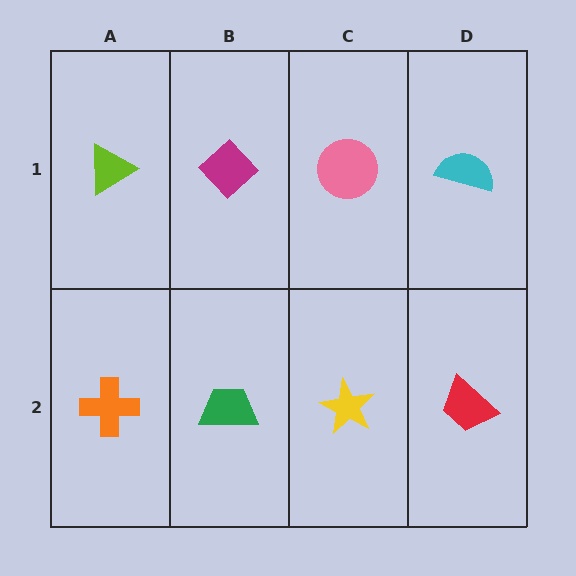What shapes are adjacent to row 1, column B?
A green trapezoid (row 2, column B), a lime triangle (row 1, column A), a pink circle (row 1, column C).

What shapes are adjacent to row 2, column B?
A magenta diamond (row 1, column B), an orange cross (row 2, column A), a yellow star (row 2, column C).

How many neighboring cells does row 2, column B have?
3.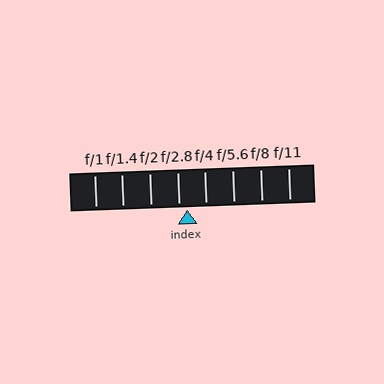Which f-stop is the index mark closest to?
The index mark is closest to f/2.8.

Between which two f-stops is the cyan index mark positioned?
The index mark is between f/2.8 and f/4.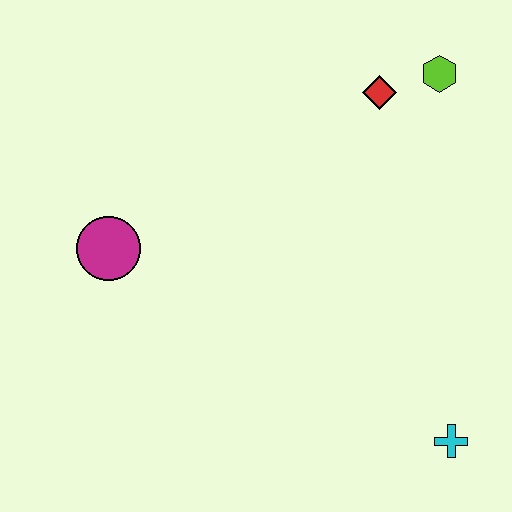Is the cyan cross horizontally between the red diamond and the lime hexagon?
No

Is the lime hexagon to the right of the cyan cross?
No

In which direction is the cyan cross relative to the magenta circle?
The cyan cross is to the right of the magenta circle.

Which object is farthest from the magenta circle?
The cyan cross is farthest from the magenta circle.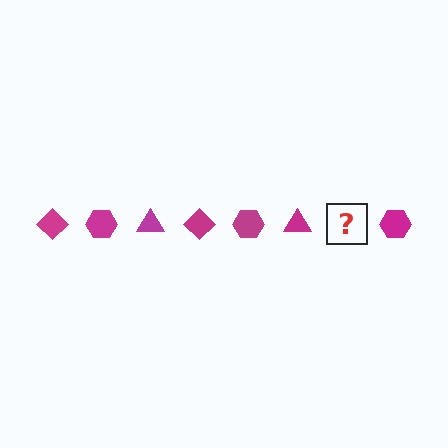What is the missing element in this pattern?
The missing element is a magenta diamond.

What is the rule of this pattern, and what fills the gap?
The rule is that the pattern cycles through diamond, hexagon, triangle shapes in magenta. The gap should be filled with a magenta diamond.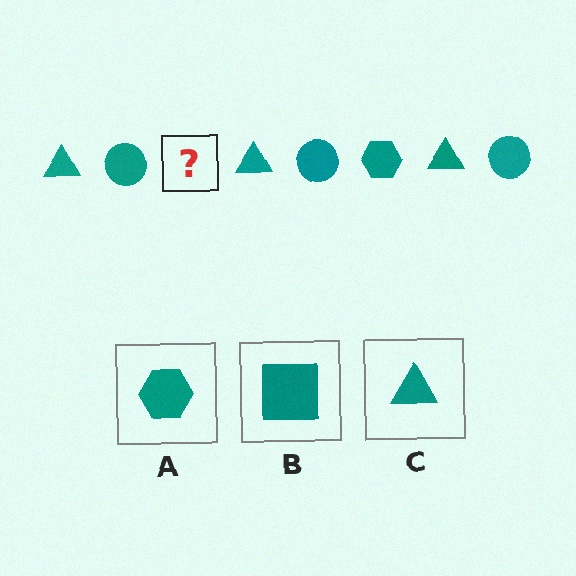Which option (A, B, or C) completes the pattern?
A.